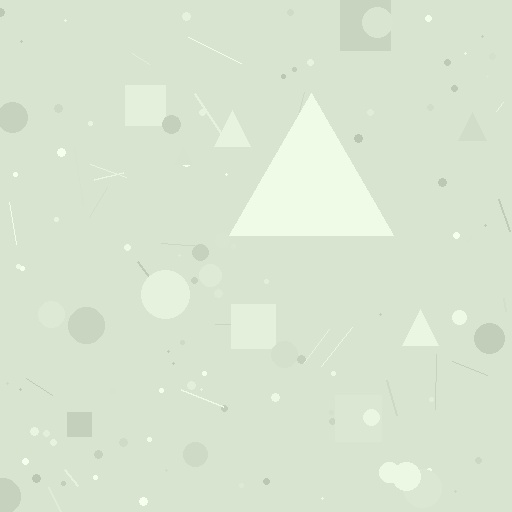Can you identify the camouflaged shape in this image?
The camouflaged shape is a triangle.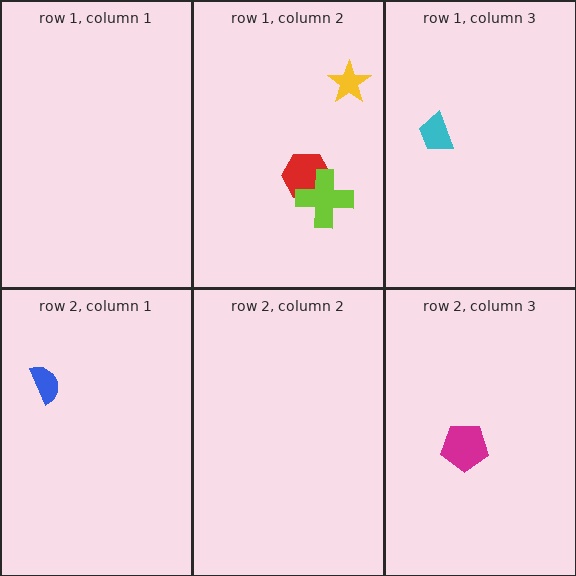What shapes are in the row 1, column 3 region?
The cyan trapezoid.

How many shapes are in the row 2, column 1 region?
1.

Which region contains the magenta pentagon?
The row 2, column 3 region.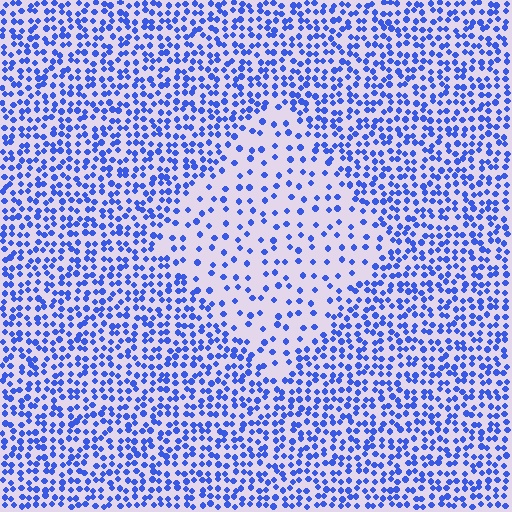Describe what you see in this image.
The image contains small blue elements arranged at two different densities. A diamond-shaped region is visible where the elements are less densely packed than the surrounding area.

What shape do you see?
I see a diamond.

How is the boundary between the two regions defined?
The boundary is defined by a change in element density (approximately 2.4x ratio). All elements are the same color, size, and shape.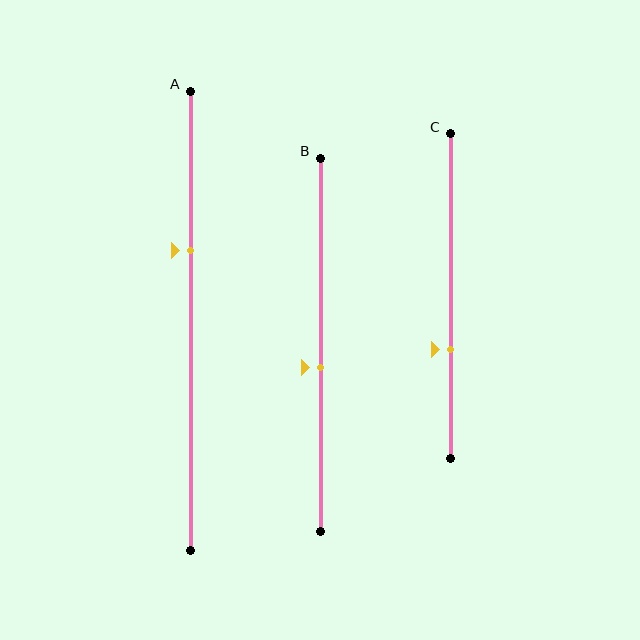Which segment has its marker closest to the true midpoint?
Segment B has its marker closest to the true midpoint.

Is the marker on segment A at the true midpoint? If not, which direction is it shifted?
No, the marker on segment A is shifted upward by about 15% of the segment length.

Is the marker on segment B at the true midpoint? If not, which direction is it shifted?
No, the marker on segment B is shifted downward by about 6% of the segment length.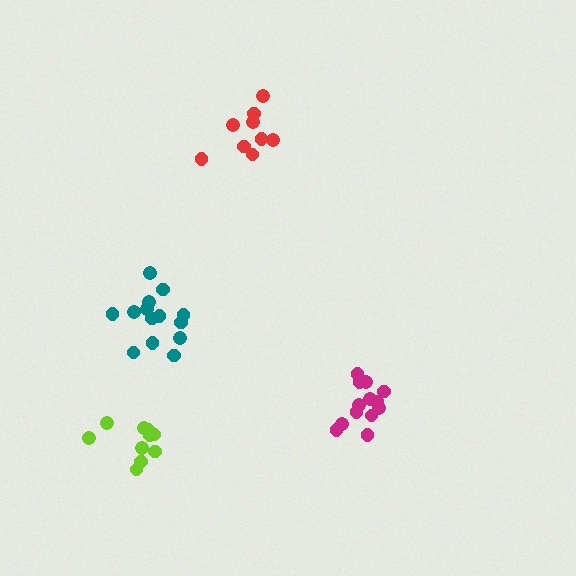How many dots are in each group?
Group 1: 13 dots, Group 2: 14 dots, Group 3: 9 dots, Group 4: 10 dots (46 total).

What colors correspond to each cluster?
The clusters are colored: magenta, teal, red, lime.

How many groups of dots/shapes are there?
There are 4 groups.